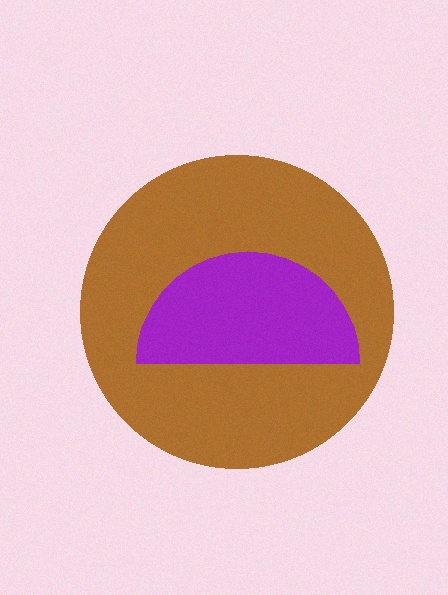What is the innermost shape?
The purple semicircle.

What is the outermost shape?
The brown circle.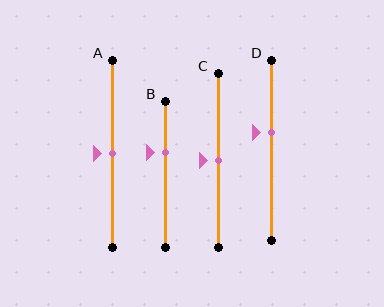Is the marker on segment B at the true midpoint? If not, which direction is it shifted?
No, the marker on segment B is shifted upward by about 15% of the segment length.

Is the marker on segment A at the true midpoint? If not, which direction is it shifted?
Yes, the marker on segment A is at the true midpoint.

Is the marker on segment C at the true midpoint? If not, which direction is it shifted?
Yes, the marker on segment C is at the true midpoint.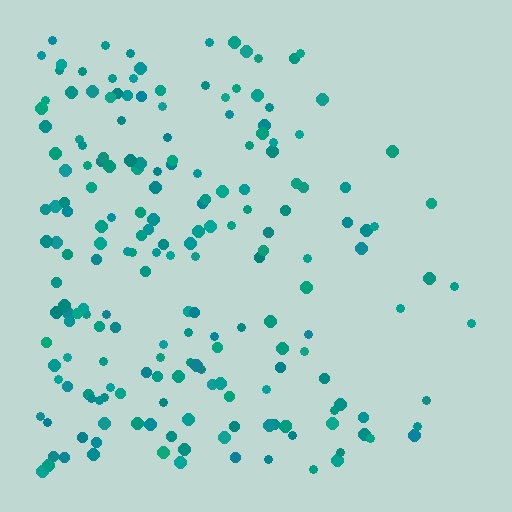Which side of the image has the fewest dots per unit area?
The right.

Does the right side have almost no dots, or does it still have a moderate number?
Still a moderate number, just noticeably fewer than the left.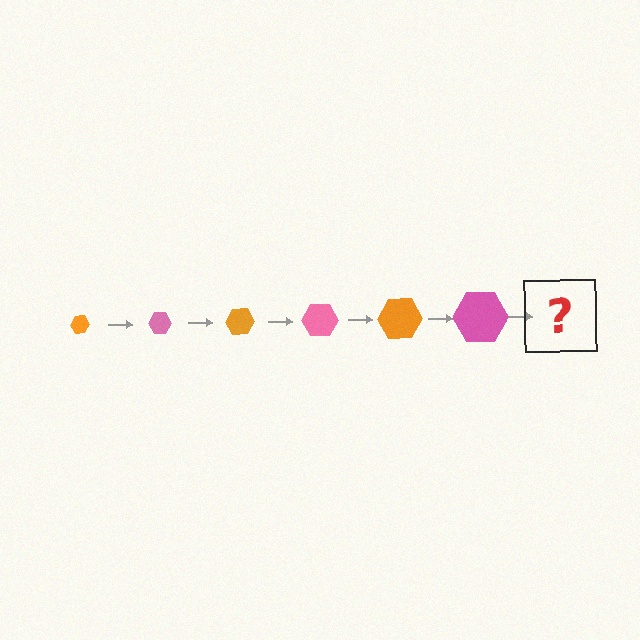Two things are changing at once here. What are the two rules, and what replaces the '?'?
The two rules are that the hexagon grows larger each step and the color cycles through orange and pink. The '?' should be an orange hexagon, larger than the previous one.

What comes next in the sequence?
The next element should be an orange hexagon, larger than the previous one.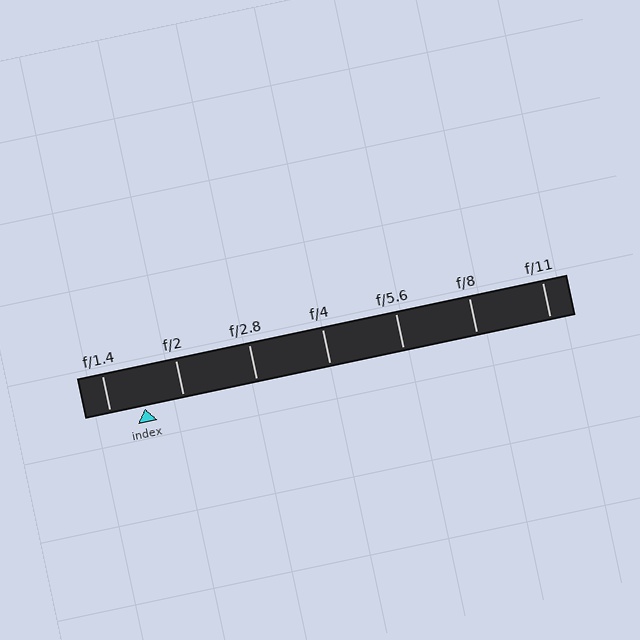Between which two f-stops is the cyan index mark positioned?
The index mark is between f/1.4 and f/2.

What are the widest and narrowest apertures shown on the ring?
The widest aperture shown is f/1.4 and the narrowest is f/11.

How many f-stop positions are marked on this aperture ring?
There are 7 f-stop positions marked.